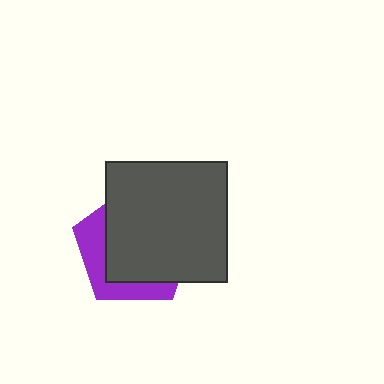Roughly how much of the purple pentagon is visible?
A small part of it is visible (roughly 30%).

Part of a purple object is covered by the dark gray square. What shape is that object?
It is a pentagon.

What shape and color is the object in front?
The object in front is a dark gray square.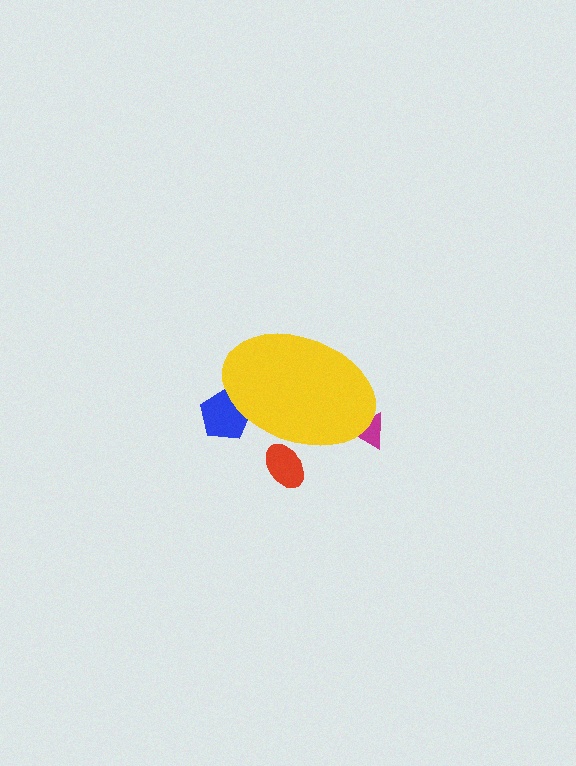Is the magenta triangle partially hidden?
Yes, the magenta triangle is partially hidden behind the yellow ellipse.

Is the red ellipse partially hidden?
Yes, the red ellipse is partially hidden behind the yellow ellipse.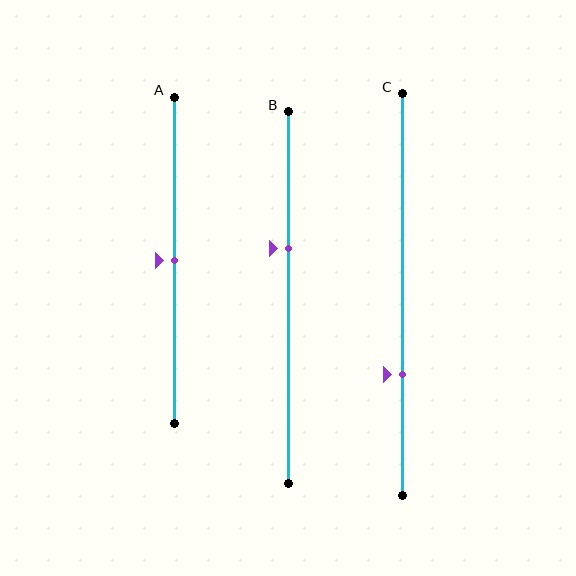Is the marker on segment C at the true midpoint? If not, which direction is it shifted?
No, the marker on segment C is shifted downward by about 20% of the segment length.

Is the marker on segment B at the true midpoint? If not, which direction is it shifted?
No, the marker on segment B is shifted upward by about 13% of the segment length.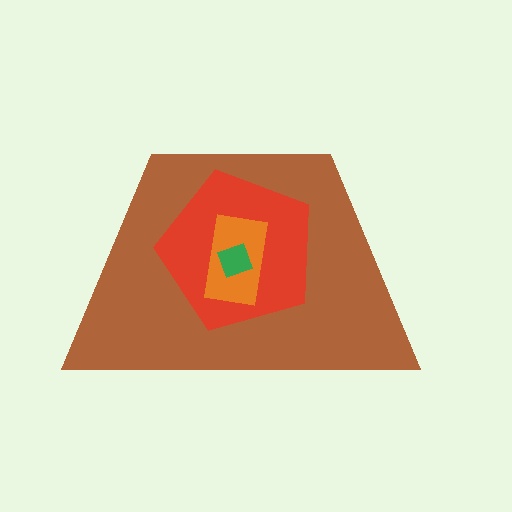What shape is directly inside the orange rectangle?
The green square.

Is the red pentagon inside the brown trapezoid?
Yes.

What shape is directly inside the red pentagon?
The orange rectangle.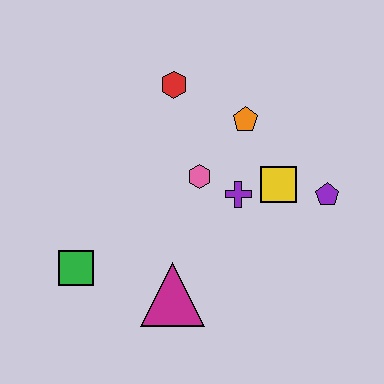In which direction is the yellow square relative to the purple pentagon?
The yellow square is to the left of the purple pentagon.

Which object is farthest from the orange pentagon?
The green square is farthest from the orange pentagon.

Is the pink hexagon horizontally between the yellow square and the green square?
Yes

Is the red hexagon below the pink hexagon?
No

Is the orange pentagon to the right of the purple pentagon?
No